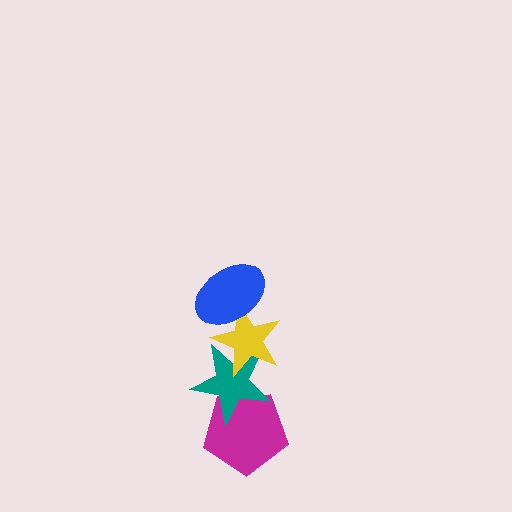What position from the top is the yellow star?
The yellow star is 2nd from the top.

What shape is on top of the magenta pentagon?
The teal star is on top of the magenta pentagon.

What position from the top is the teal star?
The teal star is 3rd from the top.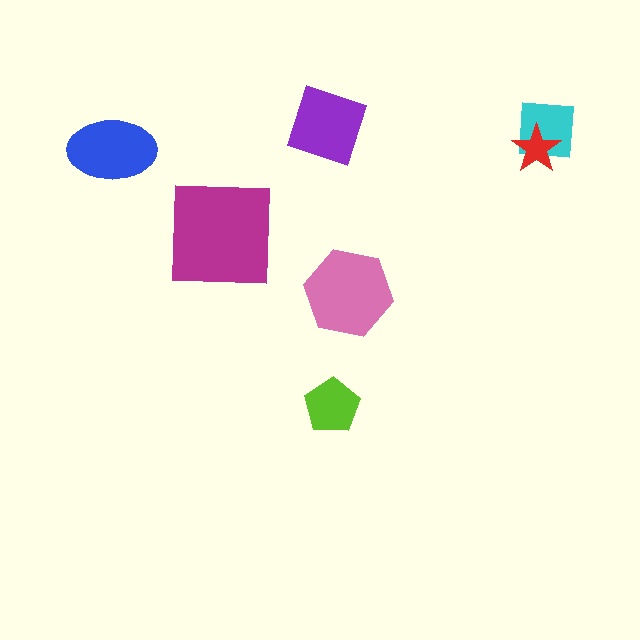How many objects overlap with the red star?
1 object overlaps with the red star.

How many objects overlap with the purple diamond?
0 objects overlap with the purple diamond.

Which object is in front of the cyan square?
The red star is in front of the cyan square.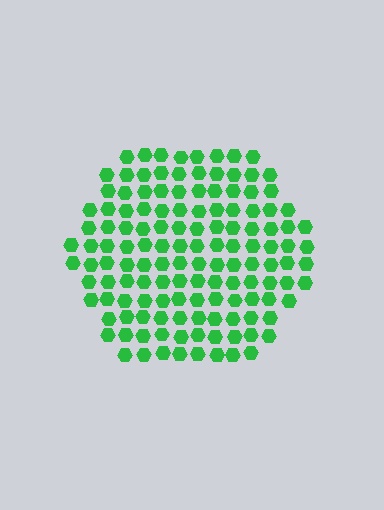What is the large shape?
The large shape is a hexagon.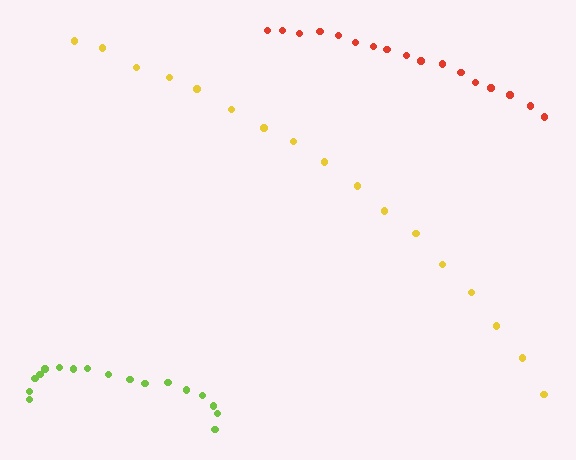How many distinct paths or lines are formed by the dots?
There are 3 distinct paths.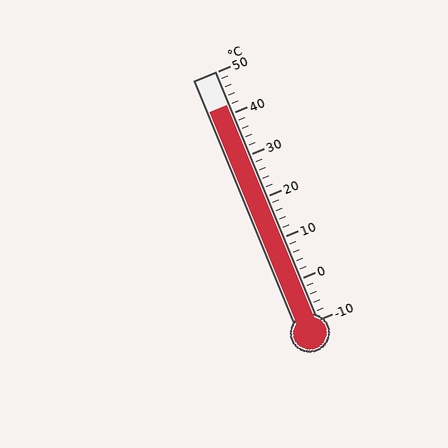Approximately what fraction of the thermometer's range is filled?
The thermometer is filled to approximately 85% of its range.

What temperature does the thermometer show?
The thermometer shows approximately 42°C.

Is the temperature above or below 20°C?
The temperature is above 20°C.